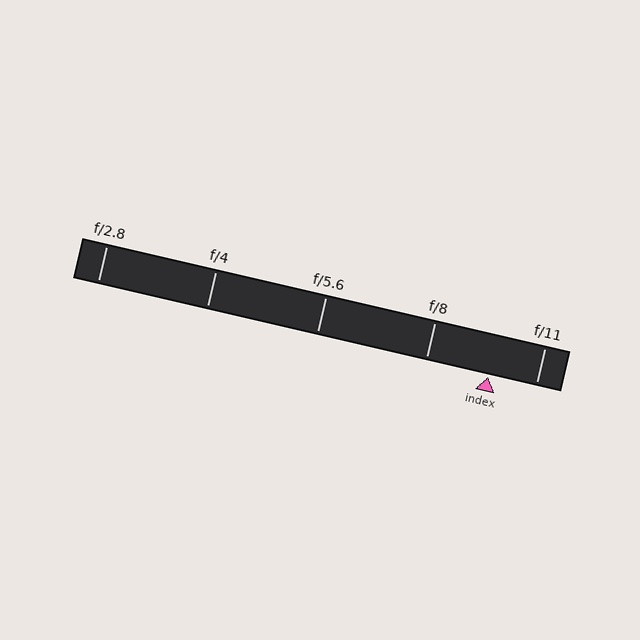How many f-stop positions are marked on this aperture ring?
There are 5 f-stop positions marked.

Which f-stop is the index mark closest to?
The index mark is closest to f/11.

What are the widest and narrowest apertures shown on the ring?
The widest aperture shown is f/2.8 and the narrowest is f/11.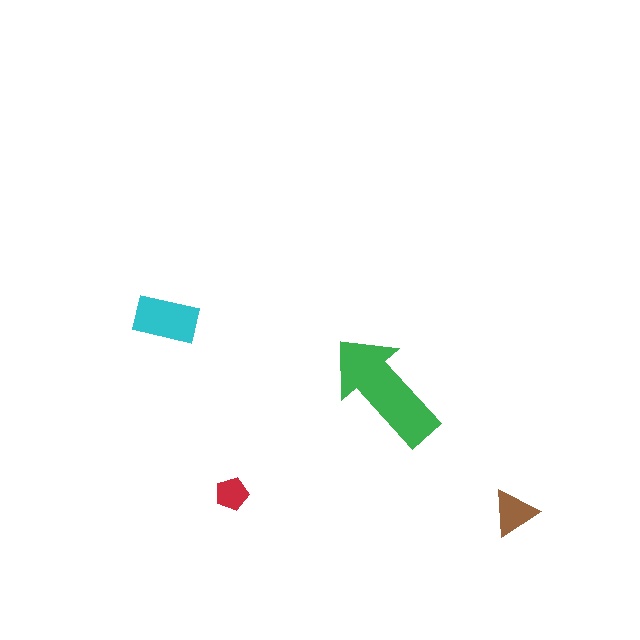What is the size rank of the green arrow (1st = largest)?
1st.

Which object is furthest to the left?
The cyan rectangle is leftmost.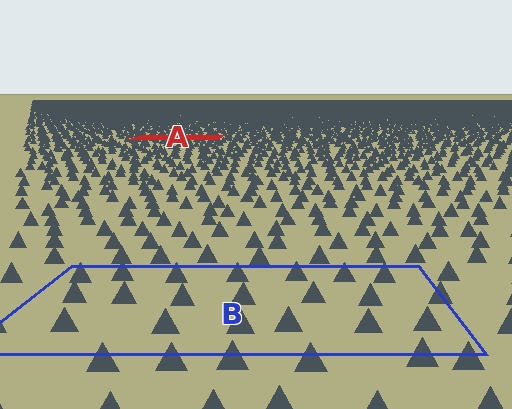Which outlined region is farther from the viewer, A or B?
Region A is farther from the viewer — the texture elements inside it appear smaller and more densely packed.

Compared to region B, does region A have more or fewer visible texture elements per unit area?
Region A has more texture elements per unit area — they are packed more densely because it is farther away.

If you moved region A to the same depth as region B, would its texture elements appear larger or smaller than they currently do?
They would appear larger. At a closer depth, the same texture elements are projected at a bigger on-screen size.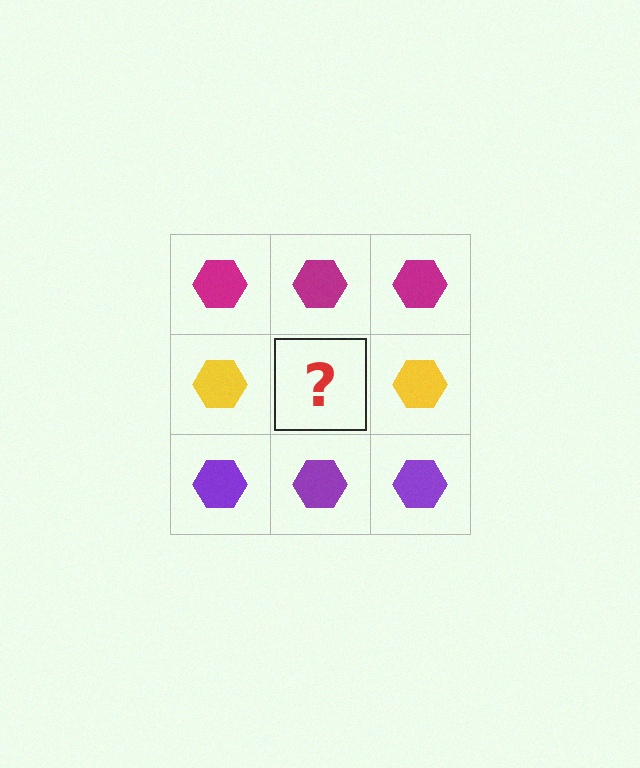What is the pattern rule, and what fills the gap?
The rule is that each row has a consistent color. The gap should be filled with a yellow hexagon.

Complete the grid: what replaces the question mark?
The question mark should be replaced with a yellow hexagon.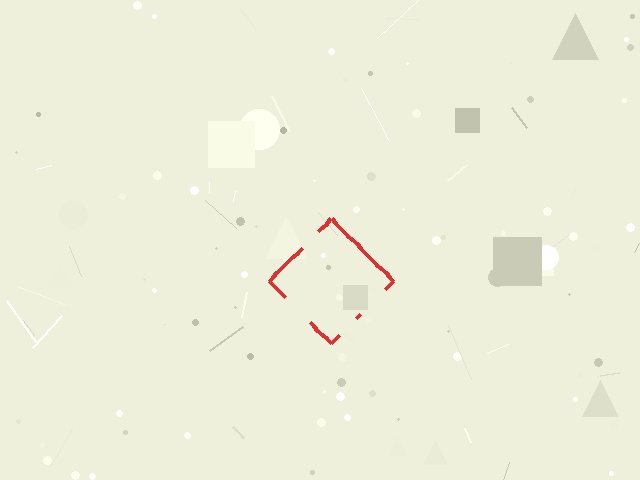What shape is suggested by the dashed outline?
The dashed outline suggests a diamond.